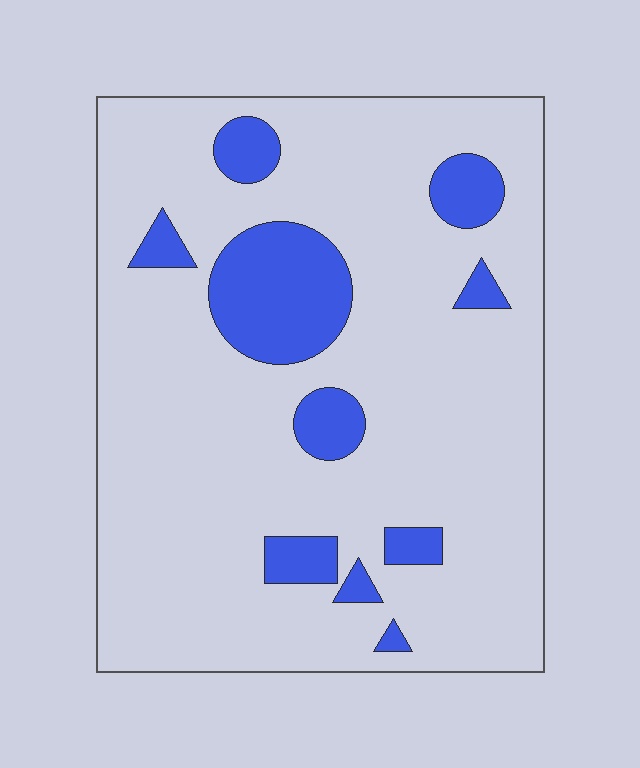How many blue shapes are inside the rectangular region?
10.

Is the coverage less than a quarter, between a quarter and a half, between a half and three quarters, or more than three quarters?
Less than a quarter.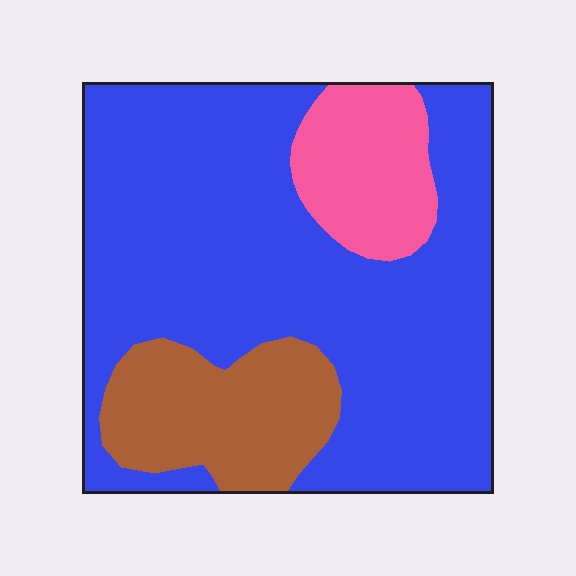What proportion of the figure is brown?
Brown covers roughly 15% of the figure.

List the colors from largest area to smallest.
From largest to smallest: blue, brown, pink.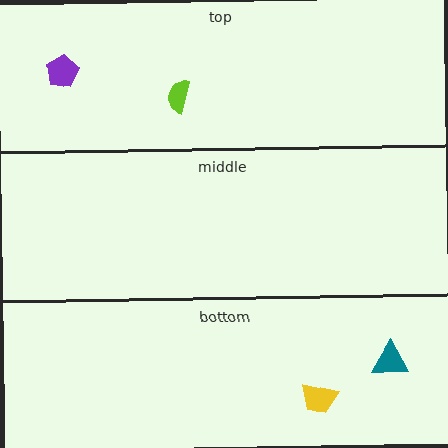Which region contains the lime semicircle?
The top region.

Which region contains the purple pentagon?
The top region.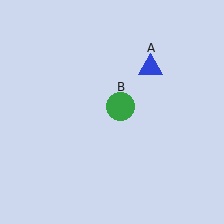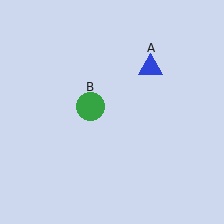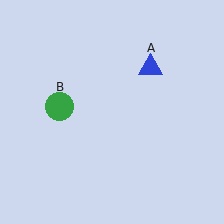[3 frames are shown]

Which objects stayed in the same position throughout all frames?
Blue triangle (object A) remained stationary.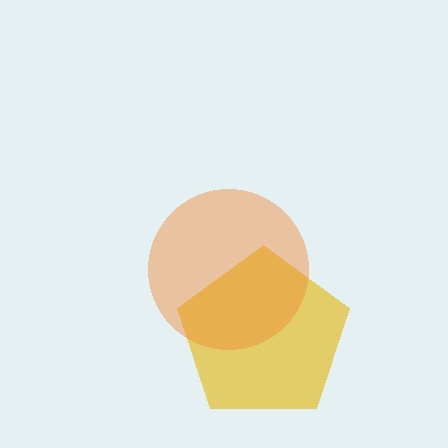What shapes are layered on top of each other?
The layered shapes are: a yellow pentagon, an orange circle.